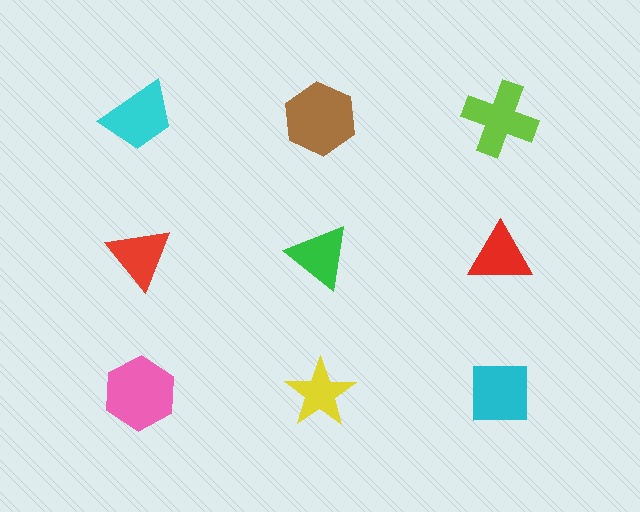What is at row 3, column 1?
A pink hexagon.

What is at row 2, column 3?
A red triangle.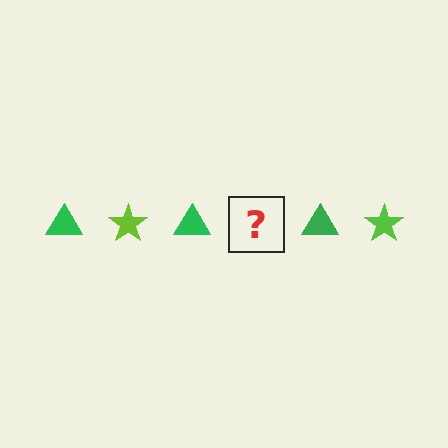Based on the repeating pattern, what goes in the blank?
The blank should be a lime star.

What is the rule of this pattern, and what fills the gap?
The rule is that the pattern alternates between green triangle and lime star. The gap should be filled with a lime star.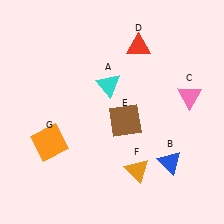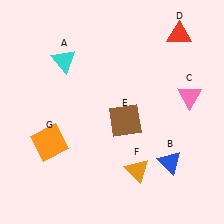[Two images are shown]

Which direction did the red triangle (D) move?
The red triangle (D) moved right.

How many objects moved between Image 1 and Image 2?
2 objects moved between the two images.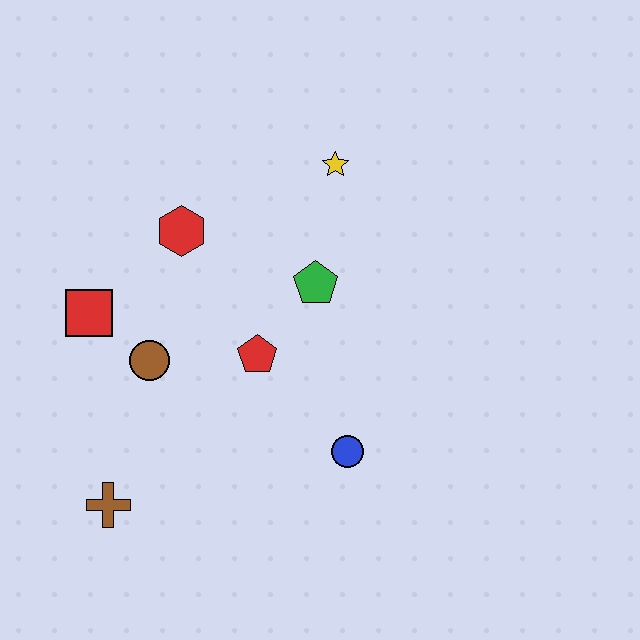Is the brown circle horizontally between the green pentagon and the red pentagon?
No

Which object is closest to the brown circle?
The red square is closest to the brown circle.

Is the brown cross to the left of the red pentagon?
Yes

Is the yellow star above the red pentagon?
Yes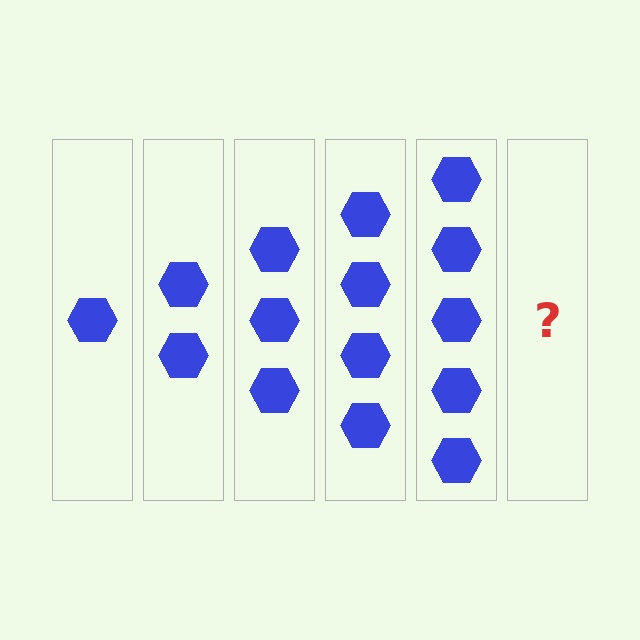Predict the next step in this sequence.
The next step is 6 hexagons.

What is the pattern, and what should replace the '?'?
The pattern is that each step adds one more hexagon. The '?' should be 6 hexagons.